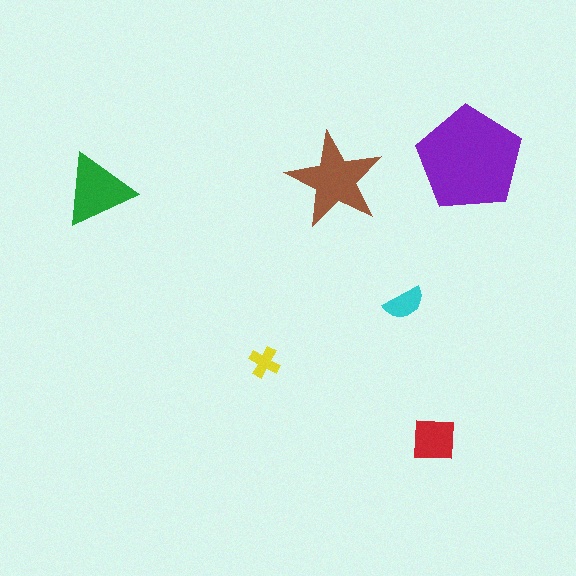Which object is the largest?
The purple pentagon.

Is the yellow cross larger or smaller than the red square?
Smaller.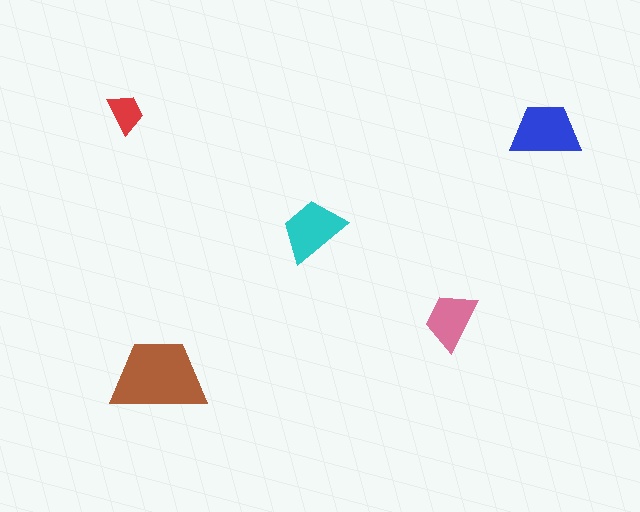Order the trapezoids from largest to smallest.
the brown one, the blue one, the cyan one, the pink one, the red one.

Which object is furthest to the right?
The blue trapezoid is rightmost.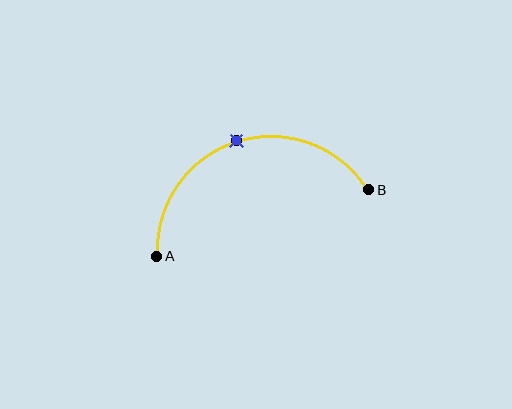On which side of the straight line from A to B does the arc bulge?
The arc bulges above the straight line connecting A and B.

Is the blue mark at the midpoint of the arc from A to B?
Yes. The blue mark lies on the arc at equal arc-length from both A and B — it is the arc midpoint.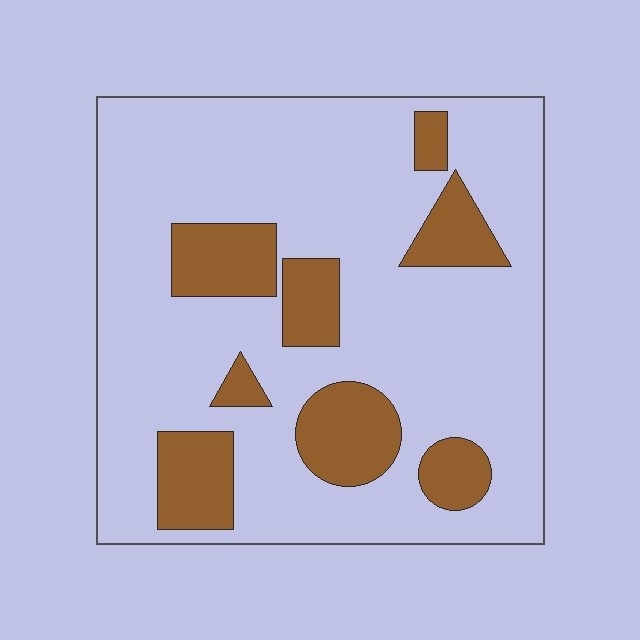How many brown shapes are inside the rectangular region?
8.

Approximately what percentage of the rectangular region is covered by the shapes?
Approximately 20%.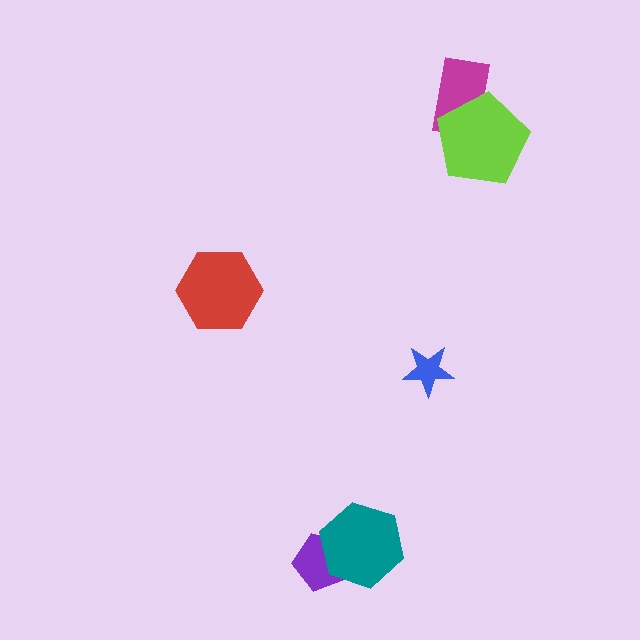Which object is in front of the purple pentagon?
The teal hexagon is in front of the purple pentagon.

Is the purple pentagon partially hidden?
Yes, it is partially covered by another shape.